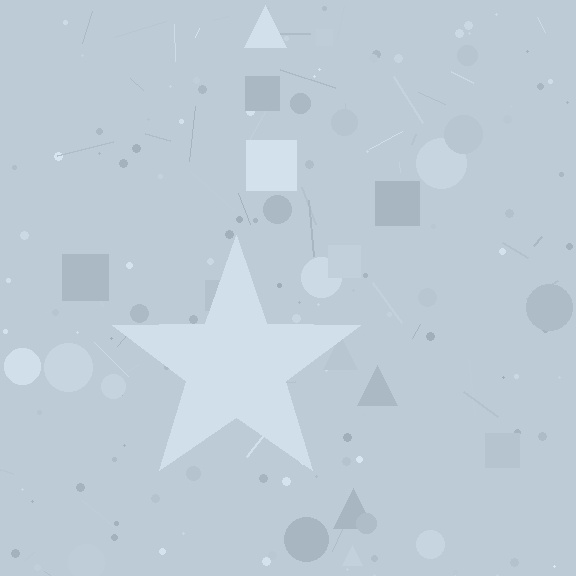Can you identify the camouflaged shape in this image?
The camouflaged shape is a star.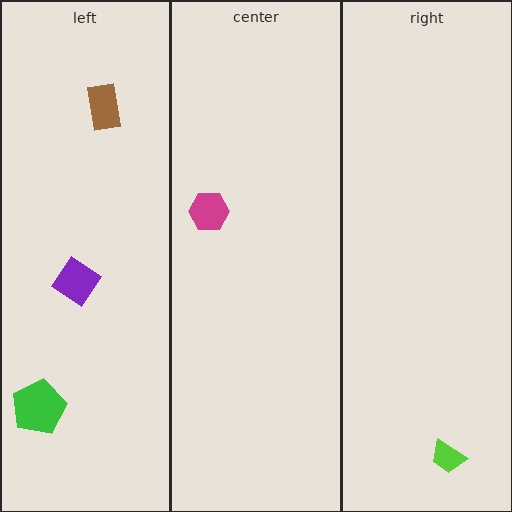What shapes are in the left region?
The brown rectangle, the green pentagon, the purple diamond.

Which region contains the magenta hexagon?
The center region.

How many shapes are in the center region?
1.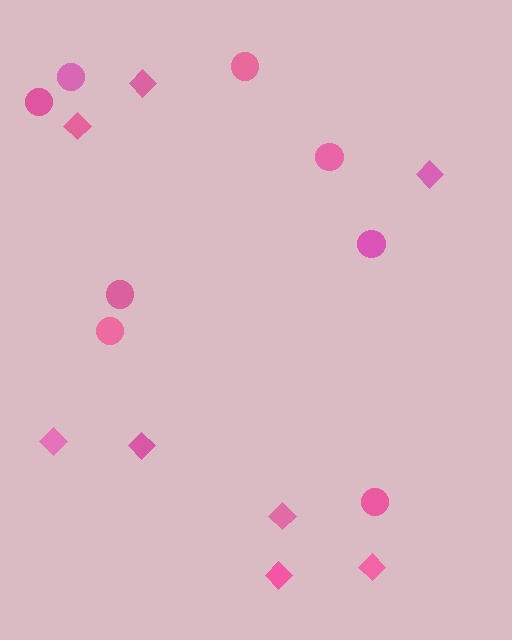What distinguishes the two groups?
There are 2 groups: one group of circles (8) and one group of diamonds (8).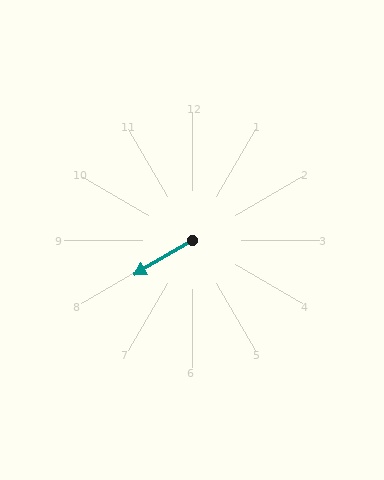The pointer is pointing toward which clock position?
Roughly 8 o'clock.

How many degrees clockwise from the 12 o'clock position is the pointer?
Approximately 239 degrees.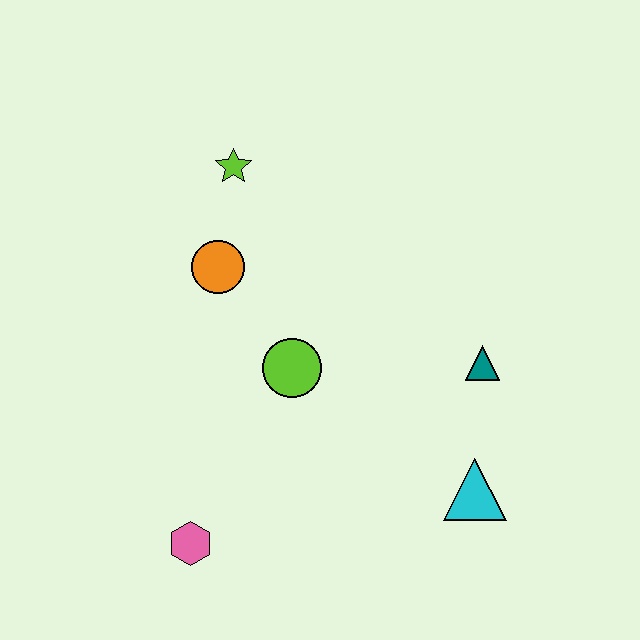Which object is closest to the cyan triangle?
The teal triangle is closest to the cyan triangle.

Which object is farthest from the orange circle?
The cyan triangle is farthest from the orange circle.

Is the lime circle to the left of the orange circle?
No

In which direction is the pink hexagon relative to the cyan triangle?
The pink hexagon is to the left of the cyan triangle.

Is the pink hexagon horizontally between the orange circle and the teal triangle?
No